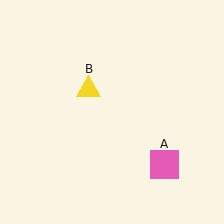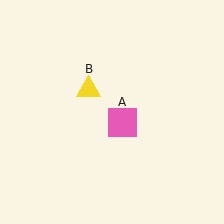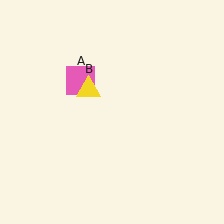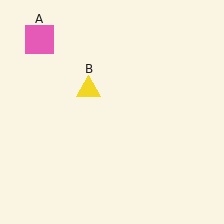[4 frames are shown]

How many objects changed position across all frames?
1 object changed position: pink square (object A).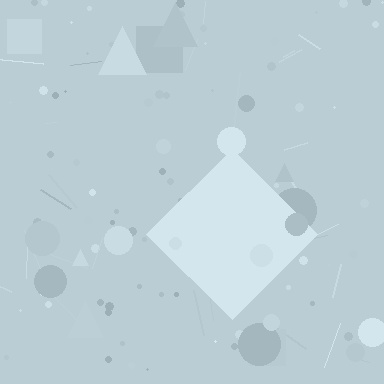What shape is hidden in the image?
A diamond is hidden in the image.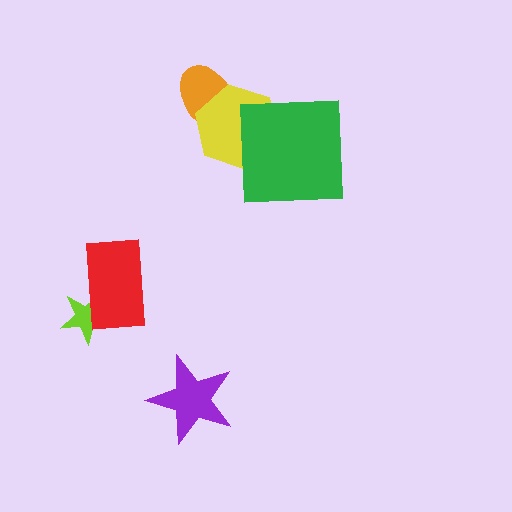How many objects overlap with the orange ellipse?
1 object overlaps with the orange ellipse.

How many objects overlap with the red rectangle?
1 object overlaps with the red rectangle.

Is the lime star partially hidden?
Yes, it is partially covered by another shape.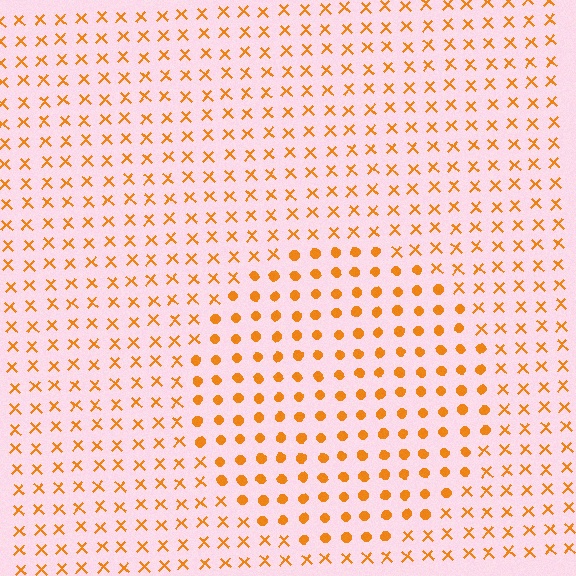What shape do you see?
I see a circle.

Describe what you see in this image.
The image is filled with small orange elements arranged in a uniform grid. A circle-shaped region contains circles, while the surrounding area contains X marks. The boundary is defined purely by the change in element shape.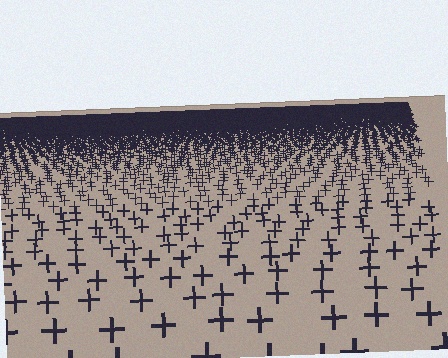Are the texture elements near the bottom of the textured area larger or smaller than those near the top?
Larger. Near the bottom, elements are closer to the viewer and appear at a bigger on-screen size.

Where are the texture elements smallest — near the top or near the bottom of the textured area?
Near the top.